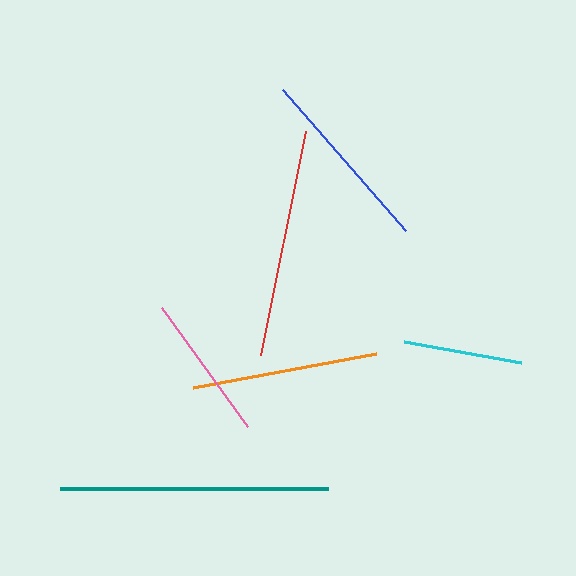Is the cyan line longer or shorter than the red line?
The red line is longer than the cyan line.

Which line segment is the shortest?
The cyan line is the shortest at approximately 118 pixels.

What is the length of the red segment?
The red segment is approximately 228 pixels long.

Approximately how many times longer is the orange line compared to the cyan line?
The orange line is approximately 1.6 times the length of the cyan line.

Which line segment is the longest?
The teal line is the longest at approximately 269 pixels.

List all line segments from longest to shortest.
From longest to shortest: teal, red, blue, orange, pink, cyan.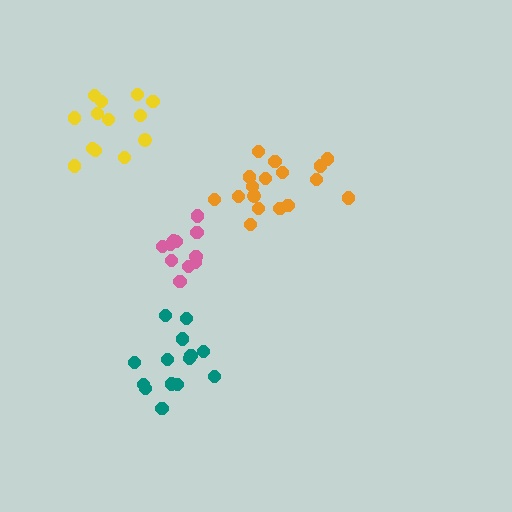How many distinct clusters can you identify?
There are 4 distinct clusters.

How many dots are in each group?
Group 1: 17 dots, Group 2: 14 dots, Group 3: 11 dots, Group 4: 13 dots (55 total).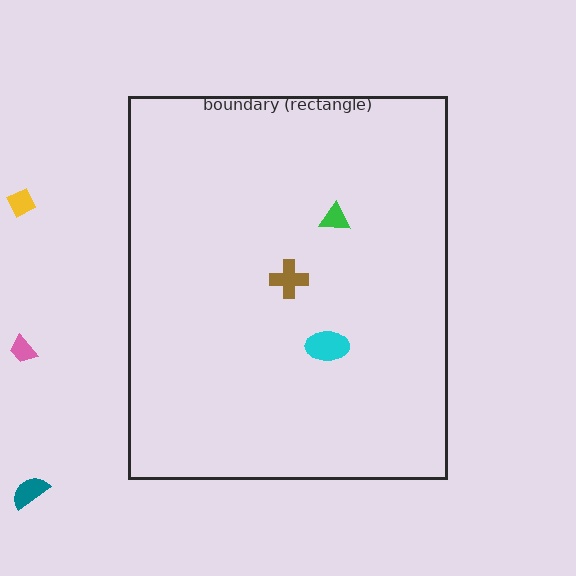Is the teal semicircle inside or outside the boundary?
Outside.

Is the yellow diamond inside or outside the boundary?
Outside.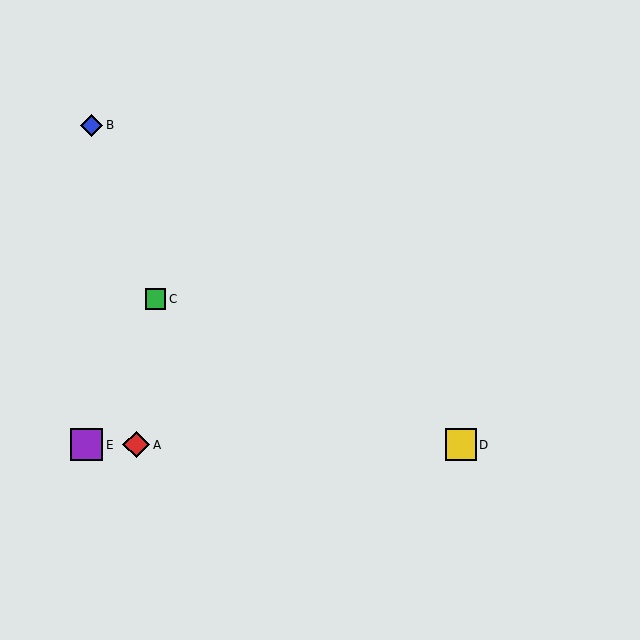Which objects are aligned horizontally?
Objects A, D, E are aligned horizontally.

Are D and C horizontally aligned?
No, D is at y≈445 and C is at y≈299.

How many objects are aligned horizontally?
3 objects (A, D, E) are aligned horizontally.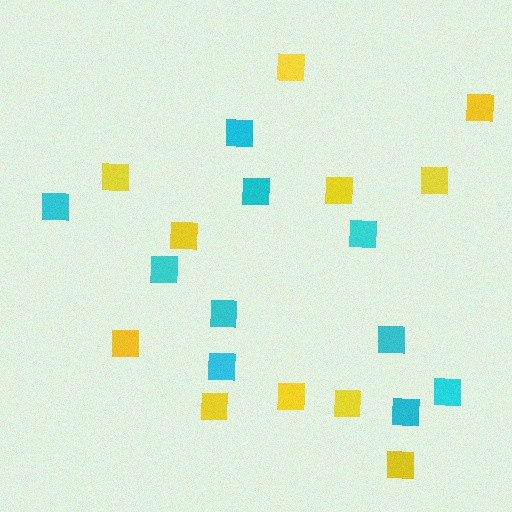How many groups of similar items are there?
There are 2 groups: one group of cyan squares (10) and one group of yellow squares (11).